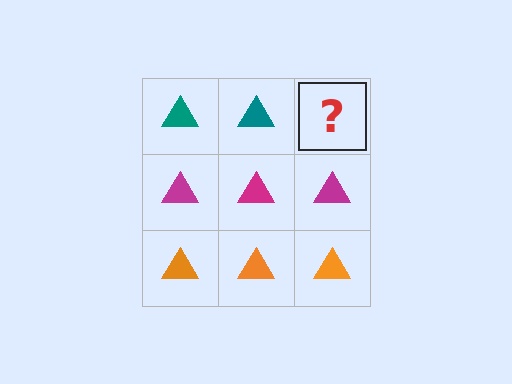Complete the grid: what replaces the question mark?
The question mark should be replaced with a teal triangle.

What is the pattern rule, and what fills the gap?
The rule is that each row has a consistent color. The gap should be filled with a teal triangle.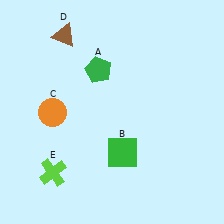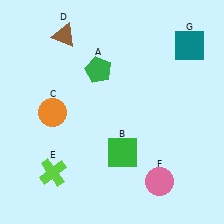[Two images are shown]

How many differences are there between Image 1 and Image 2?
There are 2 differences between the two images.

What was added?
A pink circle (F), a teal square (G) were added in Image 2.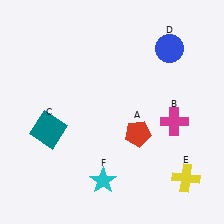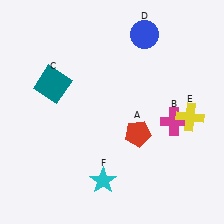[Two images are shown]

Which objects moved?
The objects that moved are: the teal square (C), the blue circle (D), the yellow cross (E).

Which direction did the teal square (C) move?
The teal square (C) moved up.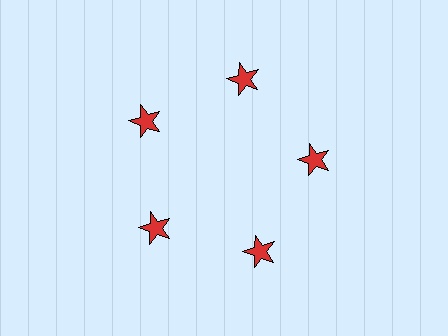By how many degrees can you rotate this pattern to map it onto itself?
The pattern maps onto itself every 72 degrees of rotation.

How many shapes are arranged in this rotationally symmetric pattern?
There are 5 shapes, arranged in 5 groups of 1.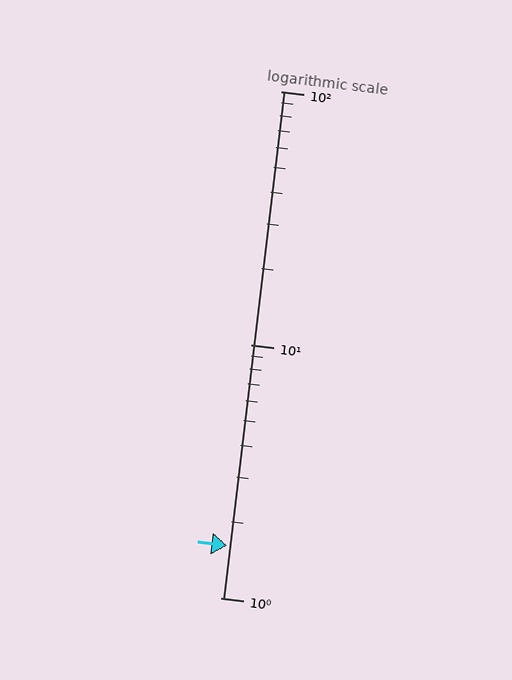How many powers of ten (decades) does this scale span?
The scale spans 2 decades, from 1 to 100.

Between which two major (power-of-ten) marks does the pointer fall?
The pointer is between 1 and 10.